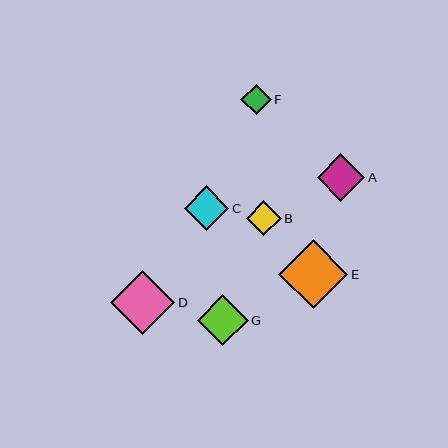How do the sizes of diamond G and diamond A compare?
Diamond G and diamond A are approximately the same size.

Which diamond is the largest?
Diamond E is the largest with a size of approximately 69 pixels.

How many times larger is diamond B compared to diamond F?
Diamond B is approximately 1.2 times the size of diamond F.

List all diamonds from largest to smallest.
From largest to smallest: E, D, G, A, C, B, F.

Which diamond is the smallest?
Diamond F is the smallest with a size of approximately 30 pixels.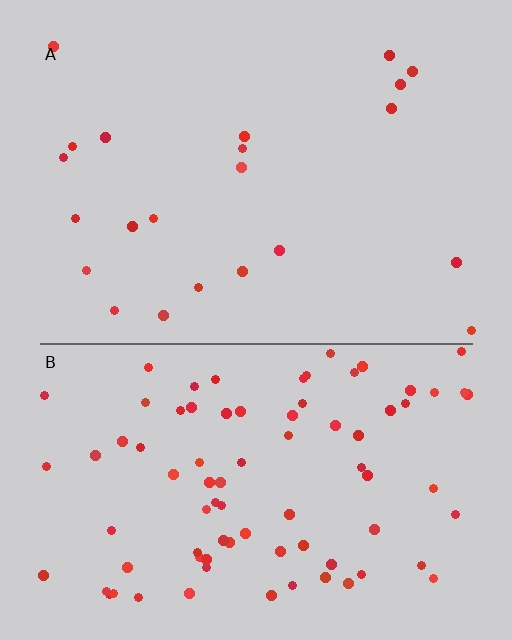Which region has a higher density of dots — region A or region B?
B (the bottom).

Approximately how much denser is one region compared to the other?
Approximately 3.7× — region B over region A.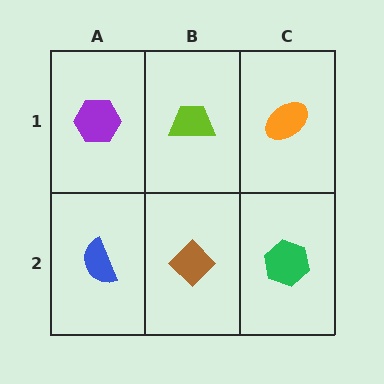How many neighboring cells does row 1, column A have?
2.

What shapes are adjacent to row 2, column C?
An orange ellipse (row 1, column C), a brown diamond (row 2, column B).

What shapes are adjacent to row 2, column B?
A lime trapezoid (row 1, column B), a blue semicircle (row 2, column A), a green hexagon (row 2, column C).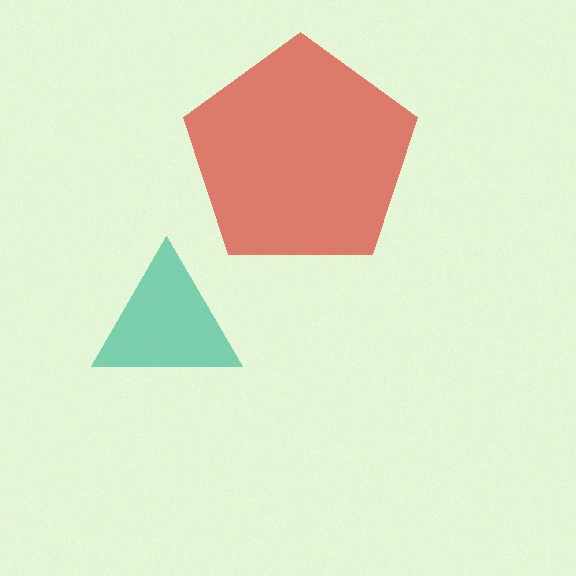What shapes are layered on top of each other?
The layered shapes are: a red pentagon, a teal triangle.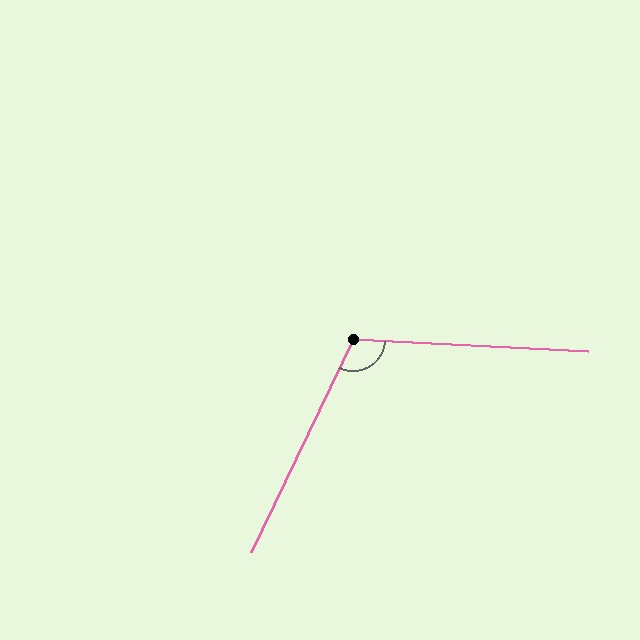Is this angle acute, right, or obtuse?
It is obtuse.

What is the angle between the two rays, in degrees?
Approximately 113 degrees.